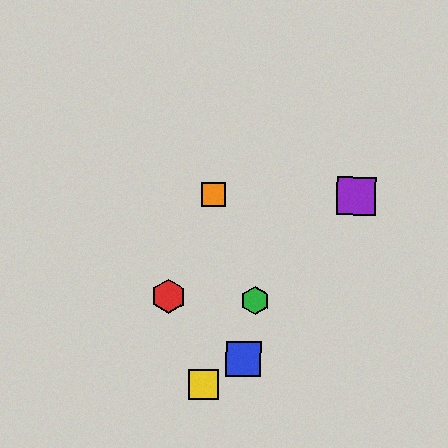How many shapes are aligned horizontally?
2 shapes (the purple square, the orange square) are aligned horizontally.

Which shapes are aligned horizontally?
The purple square, the orange square are aligned horizontally.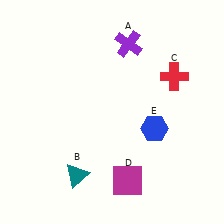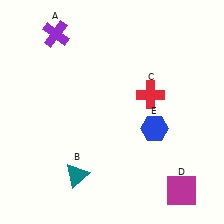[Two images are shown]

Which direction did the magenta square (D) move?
The magenta square (D) moved right.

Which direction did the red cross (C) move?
The red cross (C) moved left.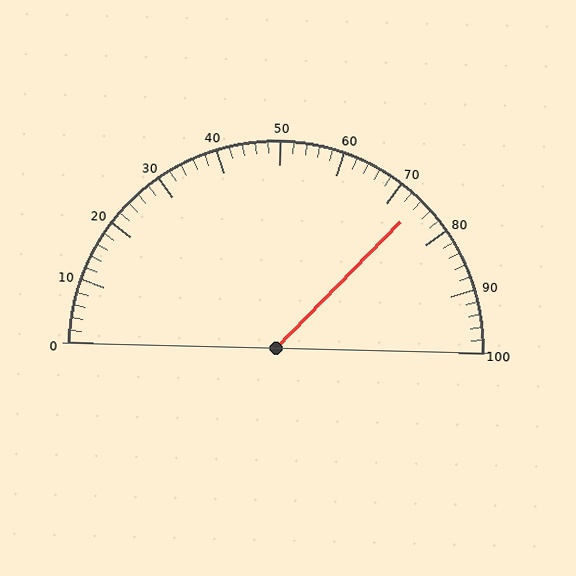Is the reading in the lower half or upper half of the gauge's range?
The reading is in the upper half of the range (0 to 100).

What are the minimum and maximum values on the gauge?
The gauge ranges from 0 to 100.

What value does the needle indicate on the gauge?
The needle indicates approximately 74.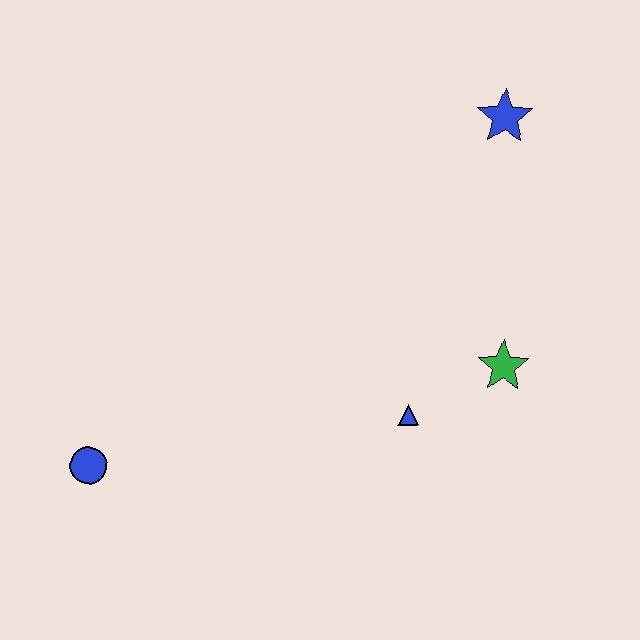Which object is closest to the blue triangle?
The green star is closest to the blue triangle.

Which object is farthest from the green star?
The blue circle is farthest from the green star.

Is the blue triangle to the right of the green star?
No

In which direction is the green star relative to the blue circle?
The green star is to the right of the blue circle.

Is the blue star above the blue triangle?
Yes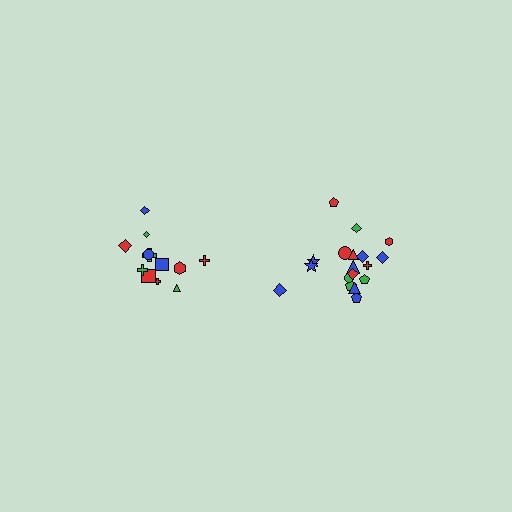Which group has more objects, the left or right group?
The right group.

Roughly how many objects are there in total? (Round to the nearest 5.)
Roughly 30 objects in total.